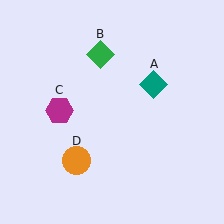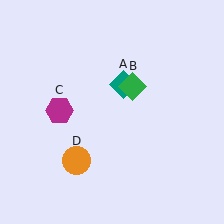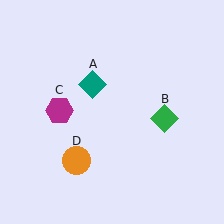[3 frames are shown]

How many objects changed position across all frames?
2 objects changed position: teal diamond (object A), green diamond (object B).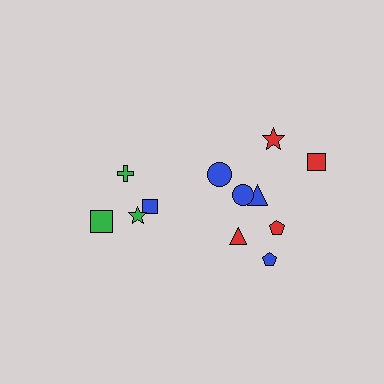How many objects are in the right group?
There are 8 objects.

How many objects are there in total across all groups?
There are 12 objects.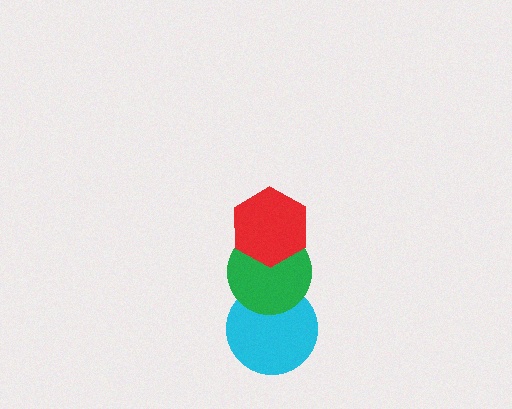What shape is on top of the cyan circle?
The green circle is on top of the cyan circle.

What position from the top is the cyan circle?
The cyan circle is 3rd from the top.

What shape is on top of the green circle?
The red hexagon is on top of the green circle.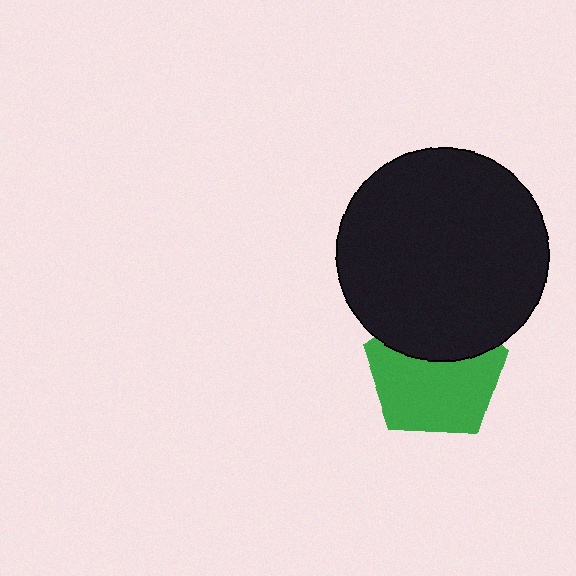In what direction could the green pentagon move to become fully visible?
The green pentagon could move down. That would shift it out from behind the black circle entirely.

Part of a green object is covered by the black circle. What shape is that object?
It is a pentagon.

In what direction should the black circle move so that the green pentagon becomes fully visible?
The black circle should move up. That is the shortest direction to clear the overlap and leave the green pentagon fully visible.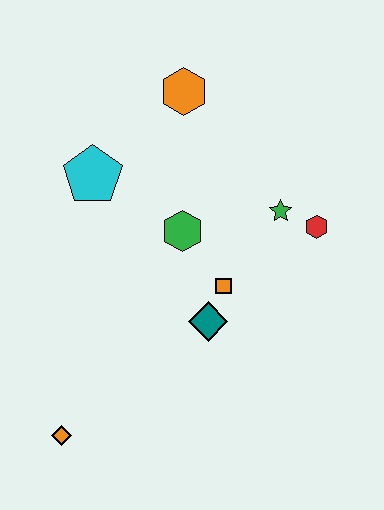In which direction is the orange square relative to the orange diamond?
The orange square is to the right of the orange diamond.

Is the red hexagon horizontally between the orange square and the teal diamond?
No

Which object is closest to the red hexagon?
The green star is closest to the red hexagon.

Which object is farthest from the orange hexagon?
The orange diamond is farthest from the orange hexagon.